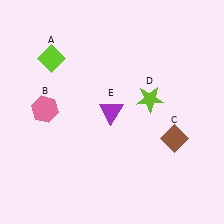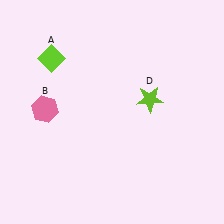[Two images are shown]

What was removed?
The brown diamond (C), the purple triangle (E) were removed in Image 2.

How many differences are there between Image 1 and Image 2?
There are 2 differences between the two images.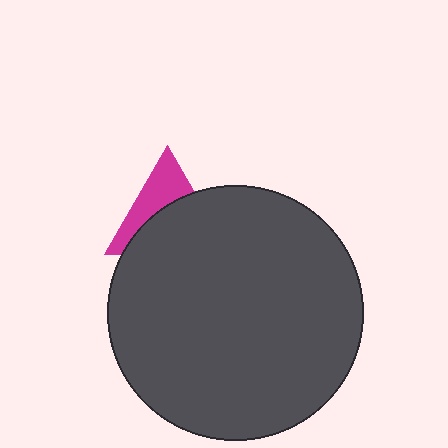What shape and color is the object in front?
The object in front is a dark gray circle.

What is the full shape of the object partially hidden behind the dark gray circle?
The partially hidden object is a magenta triangle.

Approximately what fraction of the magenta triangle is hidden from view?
Roughly 59% of the magenta triangle is hidden behind the dark gray circle.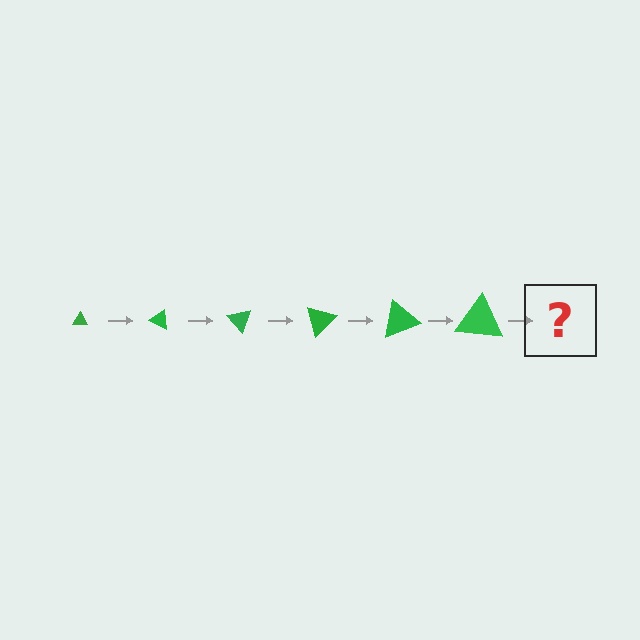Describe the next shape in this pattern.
It should be a triangle, larger than the previous one and rotated 150 degrees from the start.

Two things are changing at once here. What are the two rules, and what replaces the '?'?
The two rules are that the triangle grows larger each step and it rotates 25 degrees each step. The '?' should be a triangle, larger than the previous one and rotated 150 degrees from the start.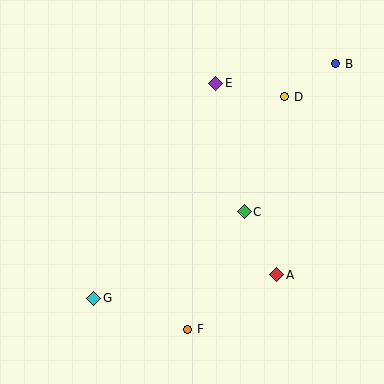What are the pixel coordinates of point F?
Point F is at (188, 329).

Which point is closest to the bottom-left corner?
Point G is closest to the bottom-left corner.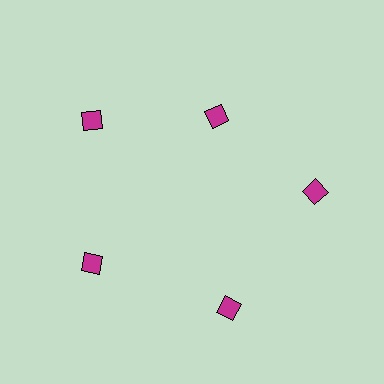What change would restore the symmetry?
The symmetry would be restored by moving it outward, back onto the ring so that all 5 diamonds sit at equal angles and equal distance from the center.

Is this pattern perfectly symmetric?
No. The 5 magenta diamonds are arranged in a ring, but one element near the 1 o'clock position is pulled inward toward the center, breaking the 5-fold rotational symmetry.